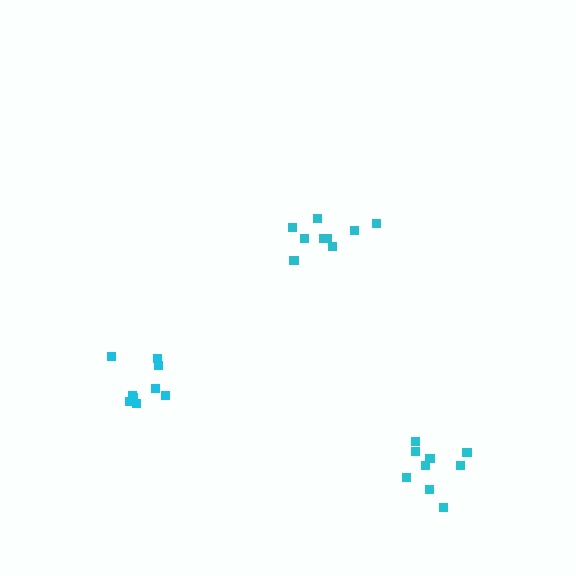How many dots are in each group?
Group 1: 9 dots, Group 2: 9 dots, Group 3: 9 dots (27 total).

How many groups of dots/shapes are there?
There are 3 groups.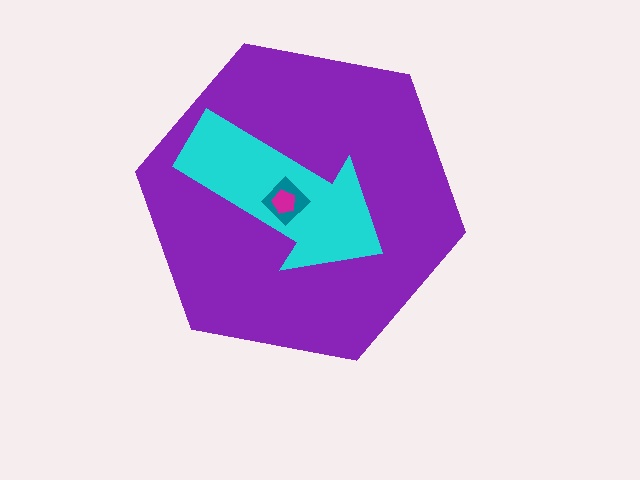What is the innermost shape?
The magenta pentagon.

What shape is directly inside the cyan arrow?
The teal diamond.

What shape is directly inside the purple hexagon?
The cyan arrow.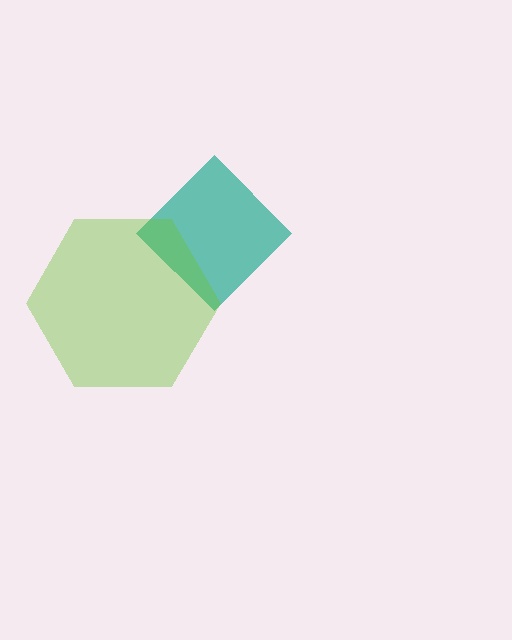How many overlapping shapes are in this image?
There are 2 overlapping shapes in the image.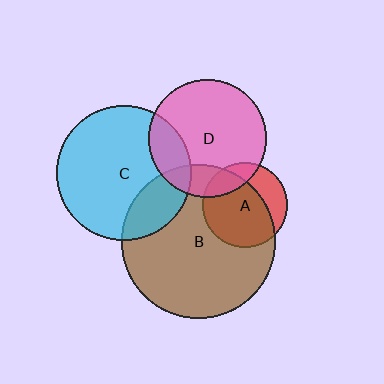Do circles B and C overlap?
Yes.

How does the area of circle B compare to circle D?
Approximately 1.7 times.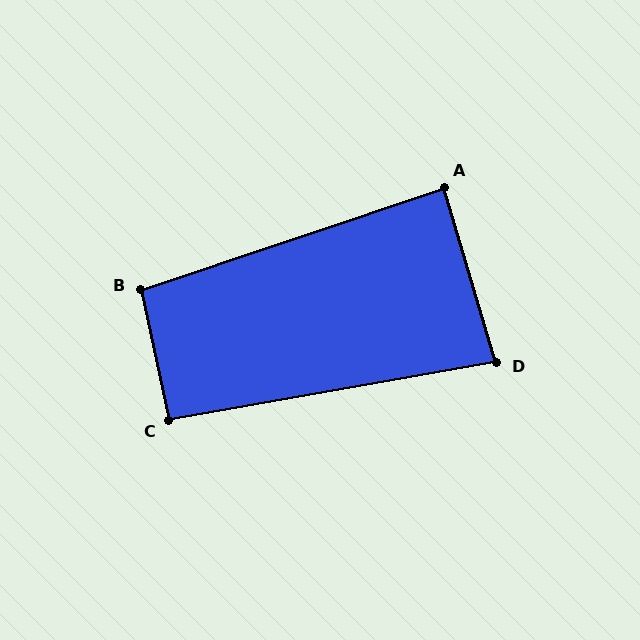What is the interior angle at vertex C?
Approximately 92 degrees (approximately right).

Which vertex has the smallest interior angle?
D, at approximately 83 degrees.